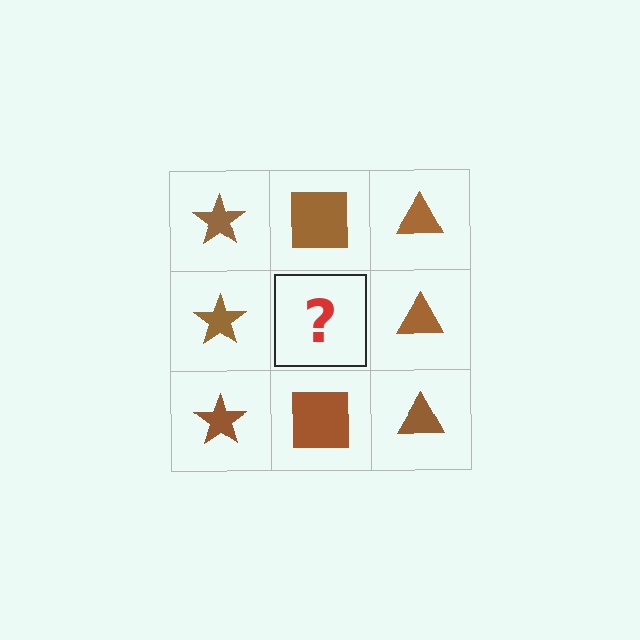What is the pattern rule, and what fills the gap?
The rule is that each column has a consistent shape. The gap should be filled with a brown square.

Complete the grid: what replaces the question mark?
The question mark should be replaced with a brown square.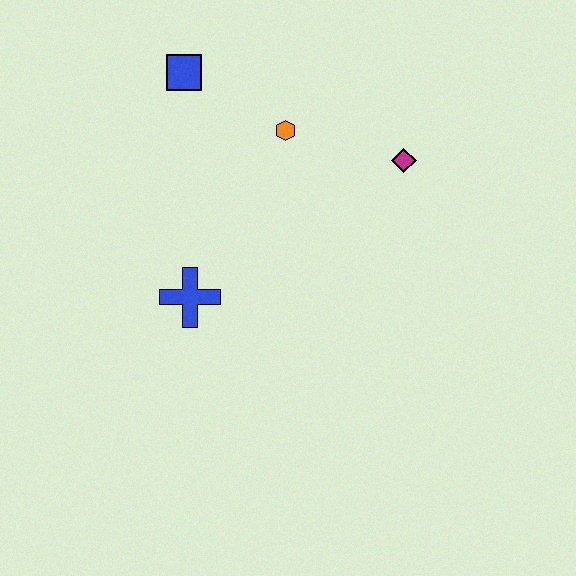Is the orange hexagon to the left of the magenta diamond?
Yes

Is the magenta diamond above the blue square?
No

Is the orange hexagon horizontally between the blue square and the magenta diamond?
Yes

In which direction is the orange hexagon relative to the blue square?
The orange hexagon is to the right of the blue square.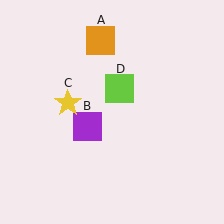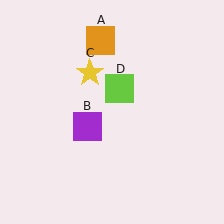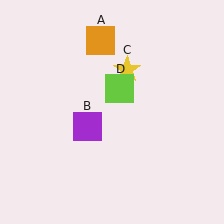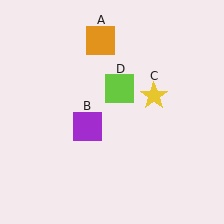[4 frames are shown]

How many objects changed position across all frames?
1 object changed position: yellow star (object C).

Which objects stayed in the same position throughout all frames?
Orange square (object A) and purple square (object B) and lime square (object D) remained stationary.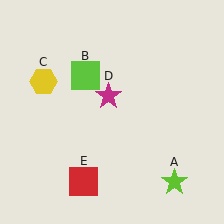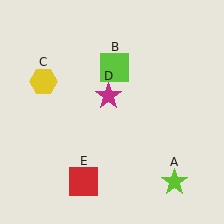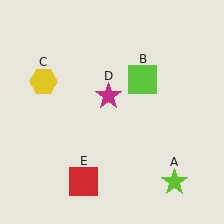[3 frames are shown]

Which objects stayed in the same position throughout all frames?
Lime star (object A) and yellow hexagon (object C) and magenta star (object D) and red square (object E) remained stationary.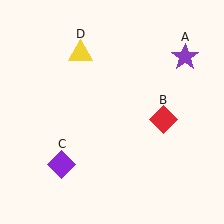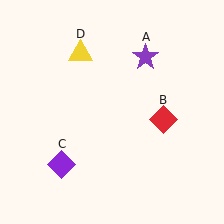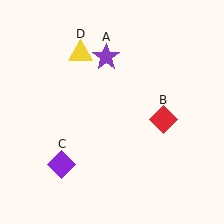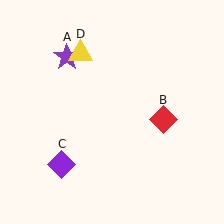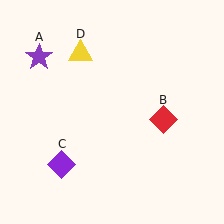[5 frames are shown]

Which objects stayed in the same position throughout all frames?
Red diamond (object B) and purple diamond (object C) and yellow triangle (object D) remained stationary.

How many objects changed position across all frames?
1 object changed position: purple star (object A).